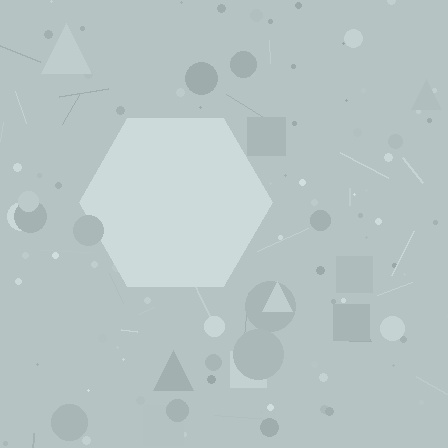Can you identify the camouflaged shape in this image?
The camouflaged shape is a hexagon.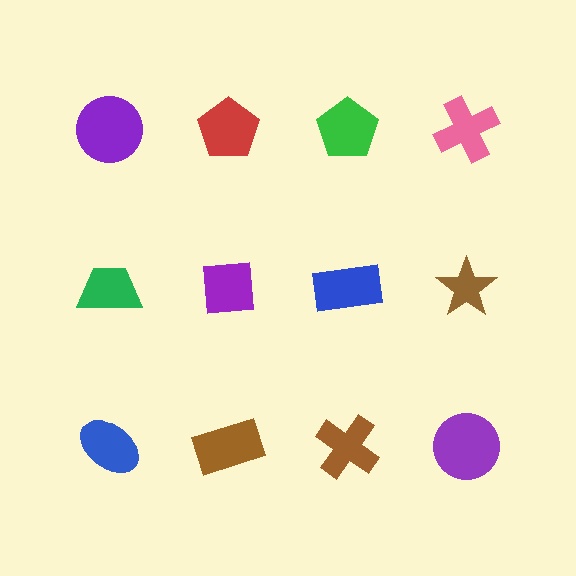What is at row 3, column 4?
A purple circle.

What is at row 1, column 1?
A purple circle.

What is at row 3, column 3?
A brown cross.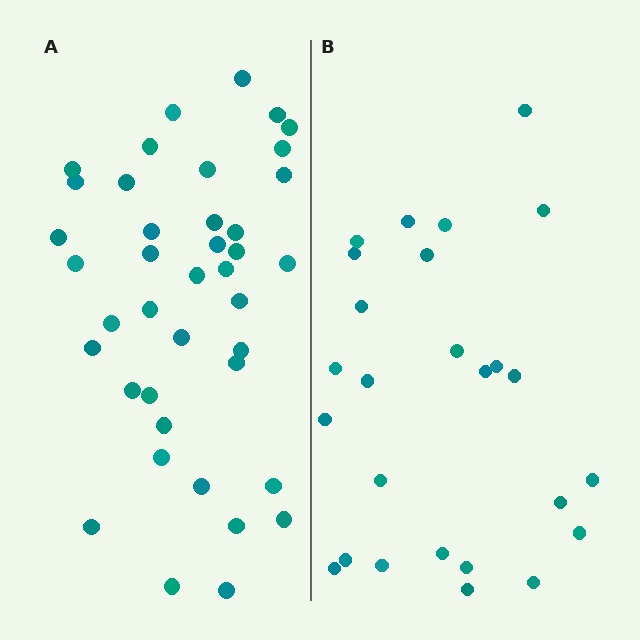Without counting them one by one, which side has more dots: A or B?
Region A (the left region) has more dots.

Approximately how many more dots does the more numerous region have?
Region A has approximately 15 more dots than region B.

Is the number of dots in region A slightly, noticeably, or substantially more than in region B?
Region A has substantially more. The ratio is roughly 1.5 to 1.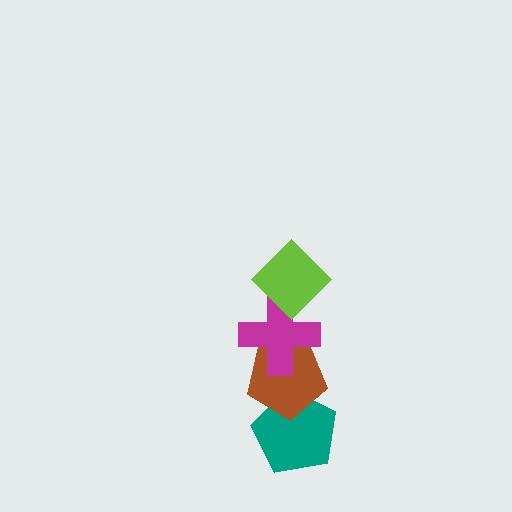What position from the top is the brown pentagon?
The brown pentagon is 3rd from the top.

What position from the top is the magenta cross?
The magenta cross is 2nd from the top.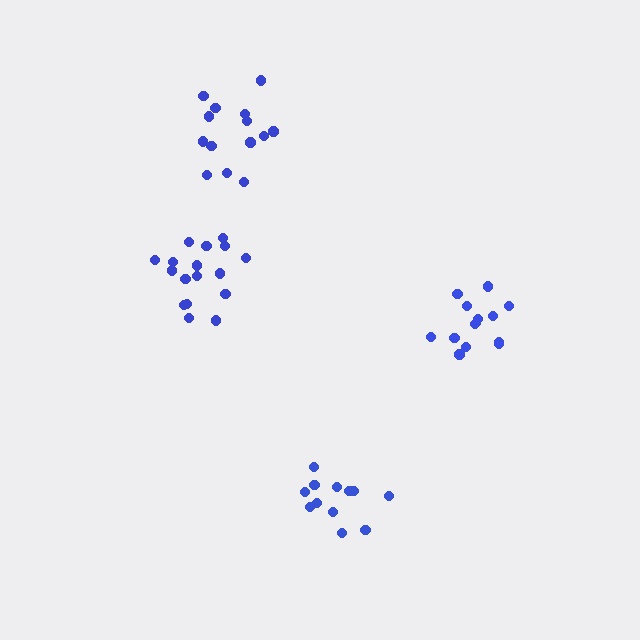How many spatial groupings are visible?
There are 4 spatial groupings.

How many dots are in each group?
Group 1: 12 dots, Group 2: 14 dots, Group 3: 14 dots, Group 4: 17 dots (57 total).